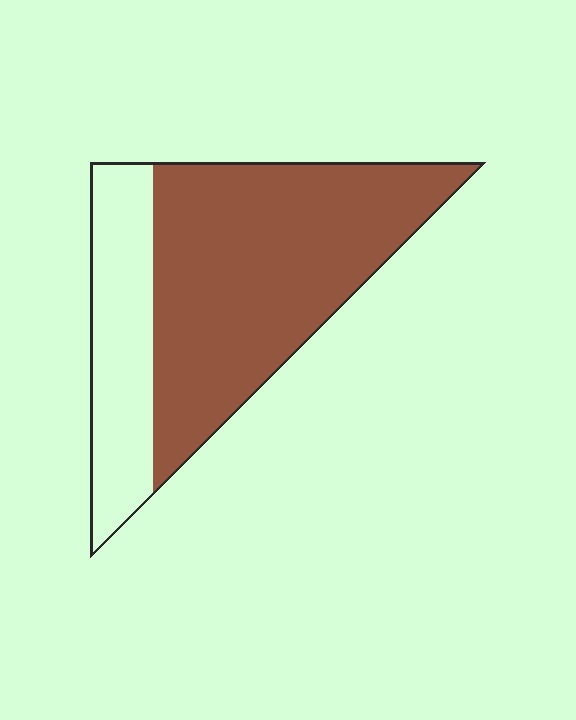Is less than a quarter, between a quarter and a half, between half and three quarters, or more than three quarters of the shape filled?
Between half and three quarters.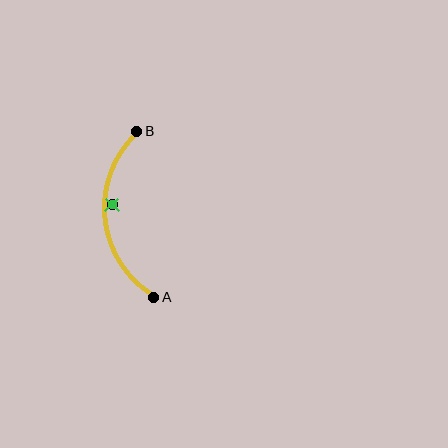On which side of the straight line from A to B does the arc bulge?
The arc bulges to the left of the straight line connecting A and B.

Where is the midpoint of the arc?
The arc midpoint is the point on the curve farthest from the straight line joining A and B. It sits to the left of that line.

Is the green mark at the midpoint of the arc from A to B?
No — the green mark does not lie on the arc at all. It sits slightly inside the curve.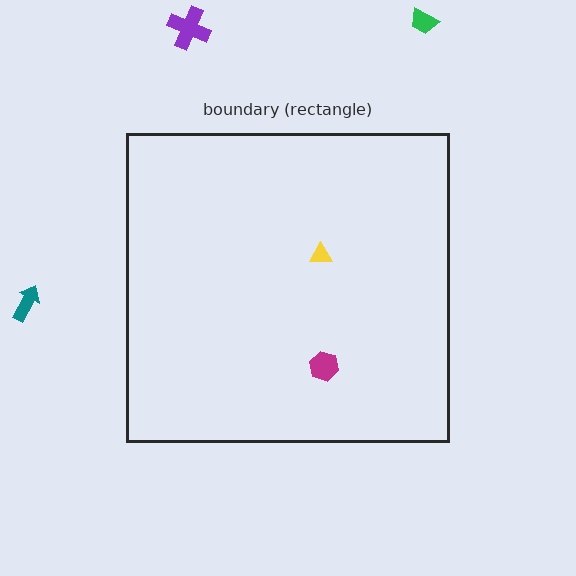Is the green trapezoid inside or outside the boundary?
Outside.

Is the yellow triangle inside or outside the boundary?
Inside.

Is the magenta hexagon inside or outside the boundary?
Inside.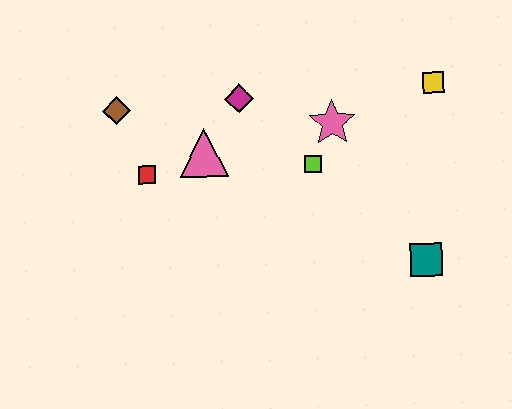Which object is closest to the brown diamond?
The red square is closest to the brown diamond.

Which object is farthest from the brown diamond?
The teal square is farthest from the brown diamond.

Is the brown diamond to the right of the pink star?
No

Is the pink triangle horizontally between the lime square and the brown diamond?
Yes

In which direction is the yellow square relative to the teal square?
The yellow square is above the teal square.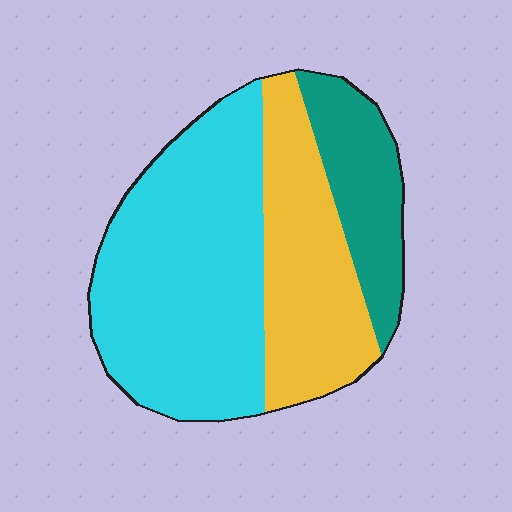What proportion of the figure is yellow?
Yellow takes up between a sixth and a third of the figure.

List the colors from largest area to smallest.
From largest to smallest: cyan, yellow, teal.